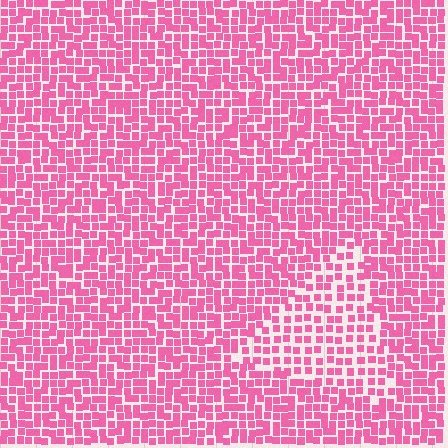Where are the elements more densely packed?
The elements are more densely packed outside the triangle boundary.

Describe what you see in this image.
The image contains small pink elements arranged at two different densities. A triangle-shaped region is visible where the elements are less densely packed than the surrounding area.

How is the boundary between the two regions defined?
The boundary is defined by a change in element density (approximately 1.6x ratio). All elements are the same color, size, and shape.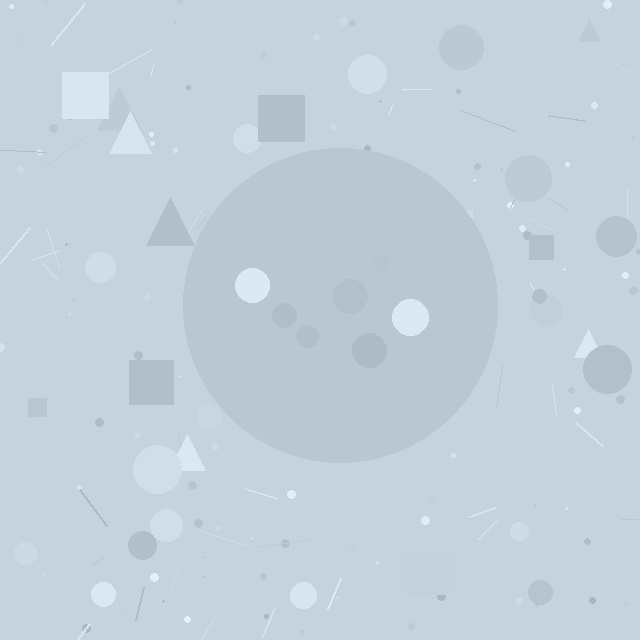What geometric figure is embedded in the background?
A circle is embedded in the background.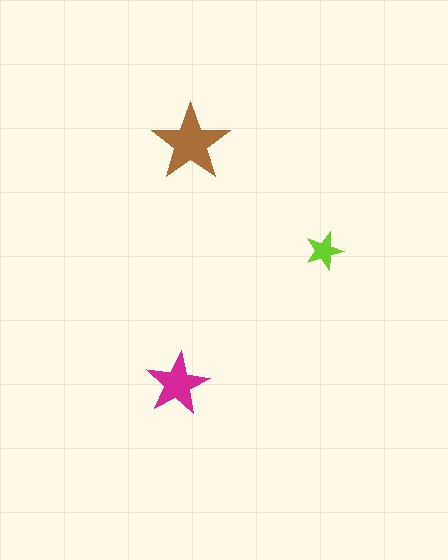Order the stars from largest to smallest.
the brown one, the magenta one, the lime one.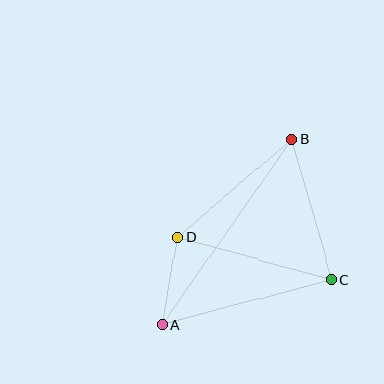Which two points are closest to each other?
Points A and D are closest to each other.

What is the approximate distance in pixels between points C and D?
The distance between C and D is approximately 160 pixels.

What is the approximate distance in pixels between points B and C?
The distance between B and C is approximately 147 pixels.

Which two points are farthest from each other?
Points A and B are farthest from each other.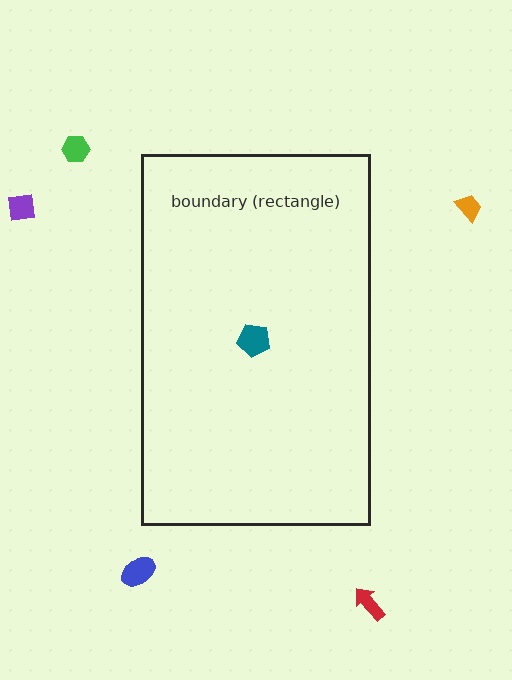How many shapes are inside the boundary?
1 inside, 5 outside.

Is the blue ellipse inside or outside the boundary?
Outside.